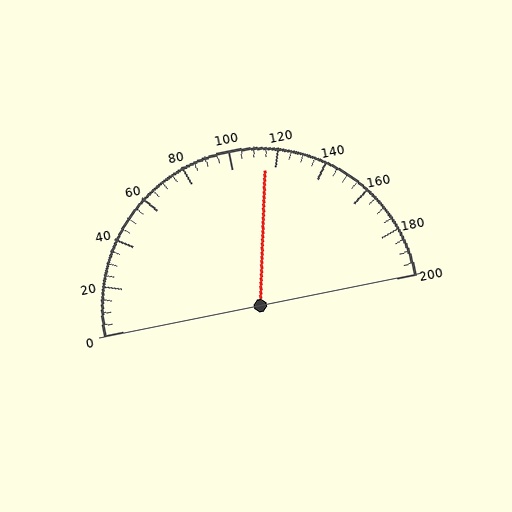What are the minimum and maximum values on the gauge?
The gauge ranges from 0 to 200.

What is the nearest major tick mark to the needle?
The nearest major tick mark is 120.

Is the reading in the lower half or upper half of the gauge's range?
The reading is in the upper half of the range (0 to 200).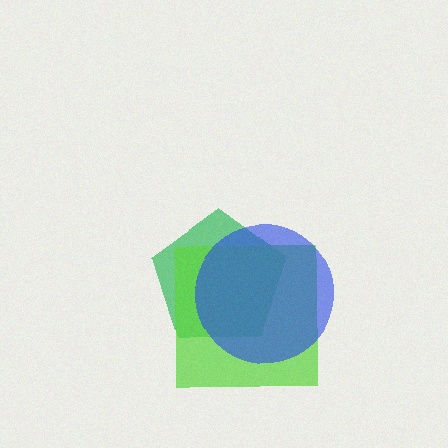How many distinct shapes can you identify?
There are 3 distinct shapes: a green pentagon, a lime square, a blue circle.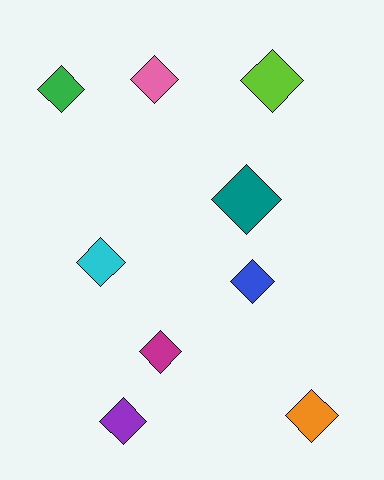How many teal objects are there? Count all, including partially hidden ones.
There is 1 teal object.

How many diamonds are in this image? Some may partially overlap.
There are 9 diamonds.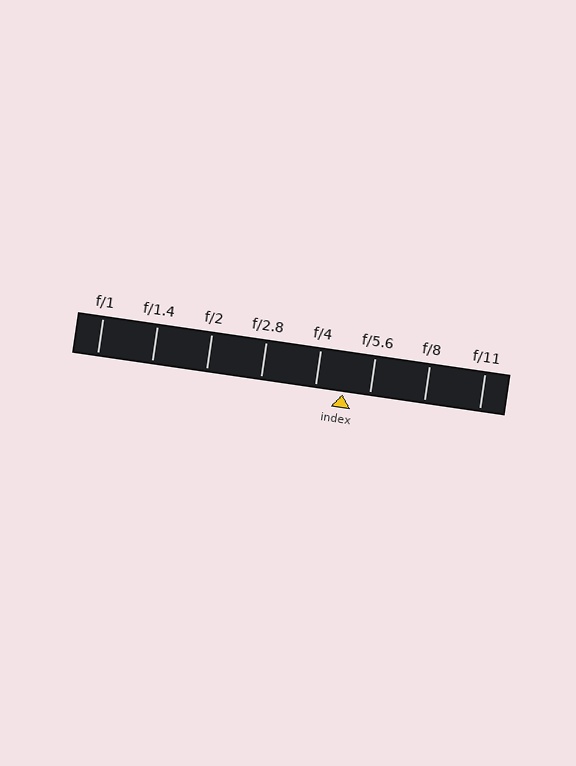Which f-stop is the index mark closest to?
The index mark is closest to f/4.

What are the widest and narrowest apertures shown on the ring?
The widest aperture shown is f/1 and the narrowest is f/11.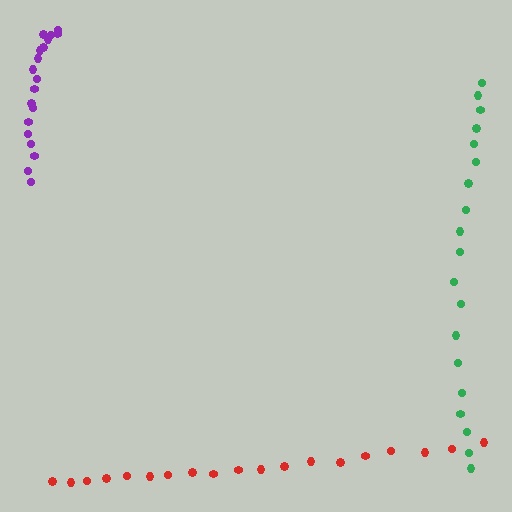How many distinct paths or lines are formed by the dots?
There are 3 distinct paths.